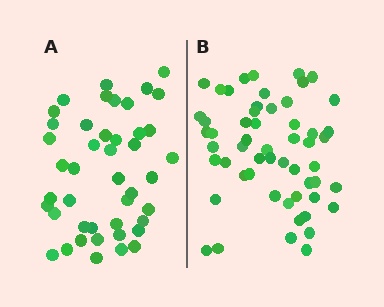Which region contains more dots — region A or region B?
Region B (the right region) has more dots.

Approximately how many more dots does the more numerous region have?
Region B has roughly 12 or so more dots than region A.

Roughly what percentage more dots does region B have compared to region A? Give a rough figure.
About 25% more.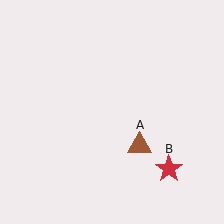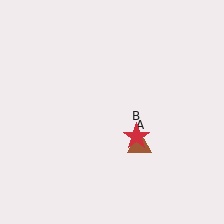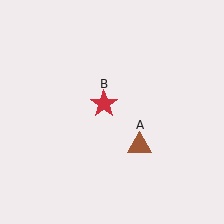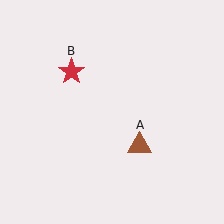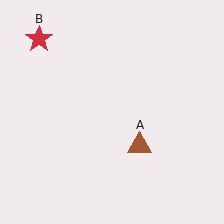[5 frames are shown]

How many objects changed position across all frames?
1 object changed position: red star (object B).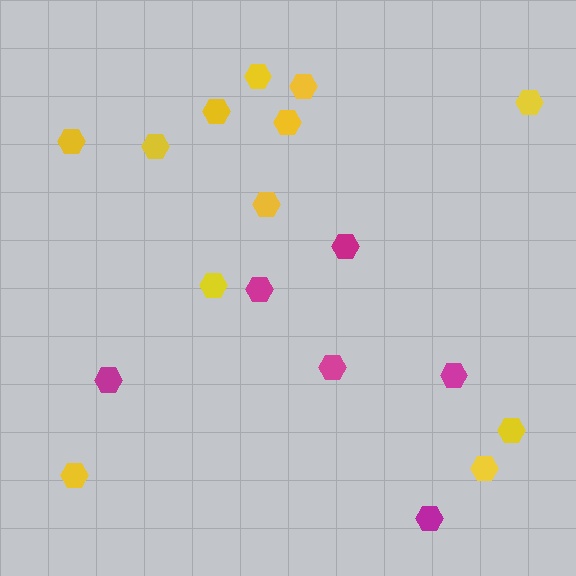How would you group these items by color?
There are 2 groups: one group of magenta hexagons (6) and one group of yellow hexagons (12).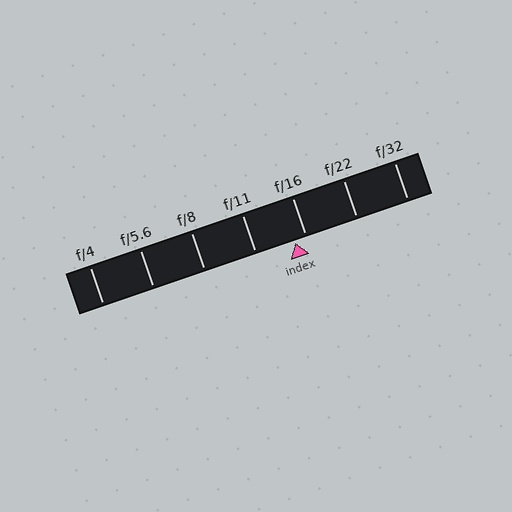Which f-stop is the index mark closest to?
The index mark is closest to f/16.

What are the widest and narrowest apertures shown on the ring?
The widest aperture shown is f/4 and the narrowest is f/32.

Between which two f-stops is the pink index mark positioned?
The index mark is between f/11 and f/16.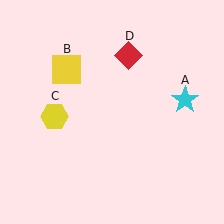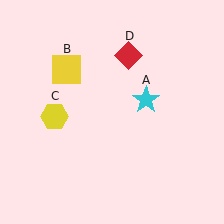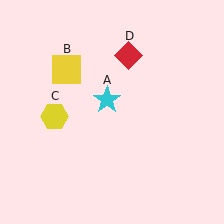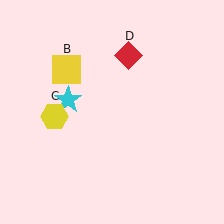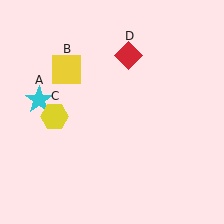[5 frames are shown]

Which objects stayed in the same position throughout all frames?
Yellow square (object B) and yellow hexagon (object C) and red diamond (object D) remained stationary.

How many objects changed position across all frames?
1 object changed position: cyan star (object A).